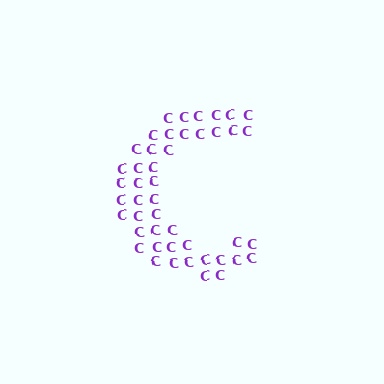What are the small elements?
The small elements are letter C's.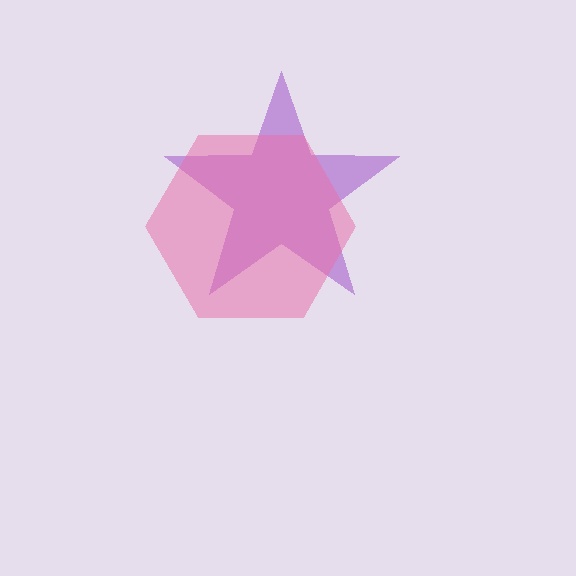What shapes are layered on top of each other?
The layered shapes are: a purple star, a pink hexagon.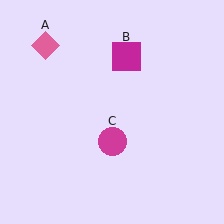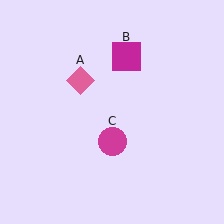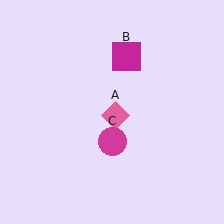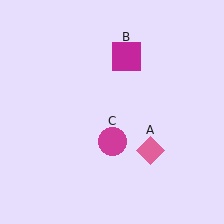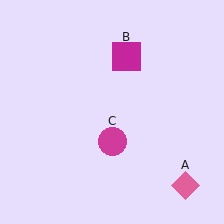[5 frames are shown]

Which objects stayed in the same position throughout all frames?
Magenta square (object B) and magenta circle (object C) remained stationary.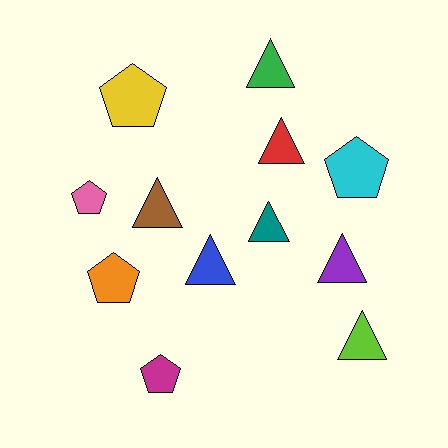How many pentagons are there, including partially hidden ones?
There are 5 pentagons.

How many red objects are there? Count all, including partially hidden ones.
There is 1 red object.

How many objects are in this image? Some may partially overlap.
There are 12 objects.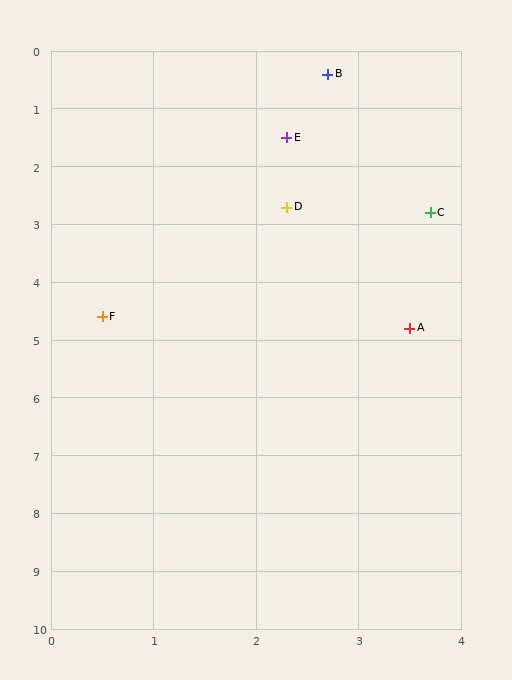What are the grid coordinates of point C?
Point C is at approximately (3.7, 2.8).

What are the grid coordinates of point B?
Point B is at approximately (2.7, 0.4).